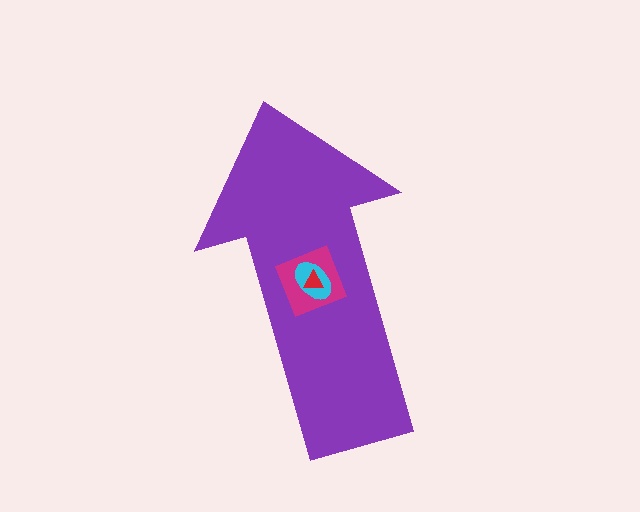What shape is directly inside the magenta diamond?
The cyan ellipse.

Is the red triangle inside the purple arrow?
Yes.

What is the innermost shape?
The red triangle.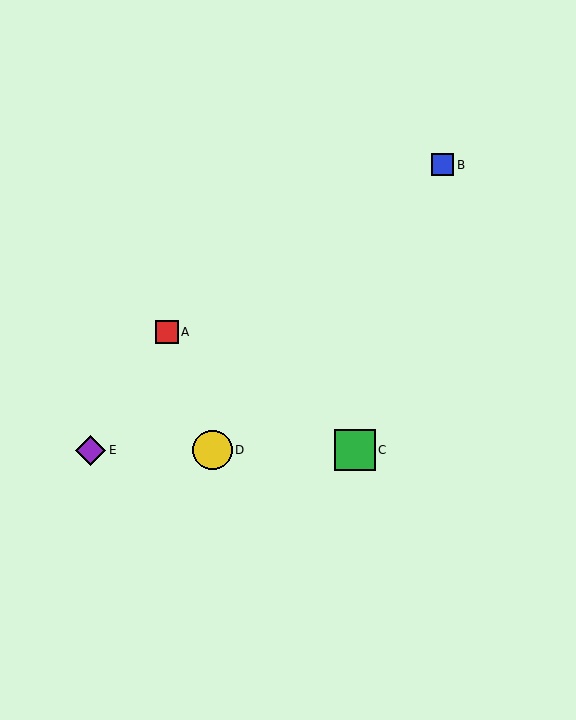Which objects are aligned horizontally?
Objects C, D, E are aligned horizontally.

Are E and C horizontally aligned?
Yes, both are at y≈450.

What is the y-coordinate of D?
Object D is at y≈450.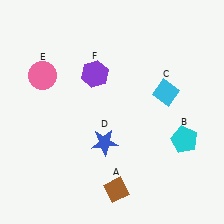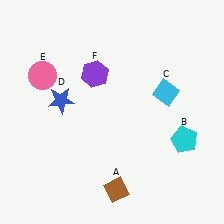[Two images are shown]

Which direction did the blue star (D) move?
The blue star (D) moved left.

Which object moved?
The blue star (D) moved left.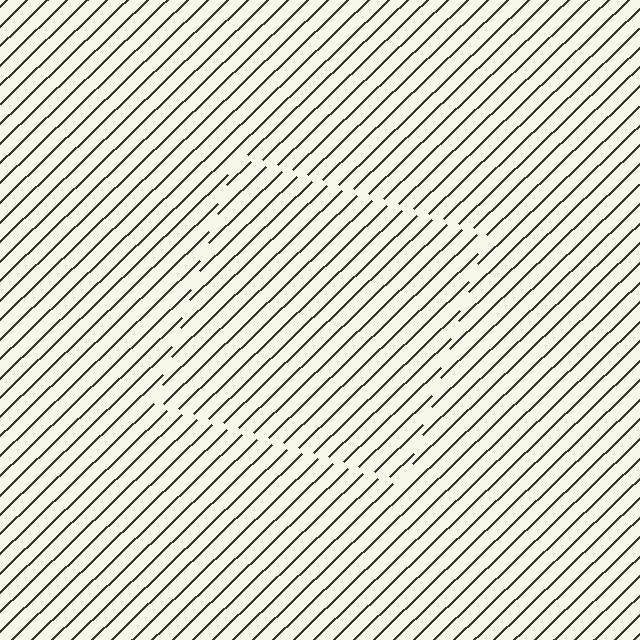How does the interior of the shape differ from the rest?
The interior of the shape contains the same grating, shifted by half a period — the contour is defined by the phase discontinuity where line-ends from the inner and outer gratings abut.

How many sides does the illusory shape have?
4 sides — the line-ends trace a square.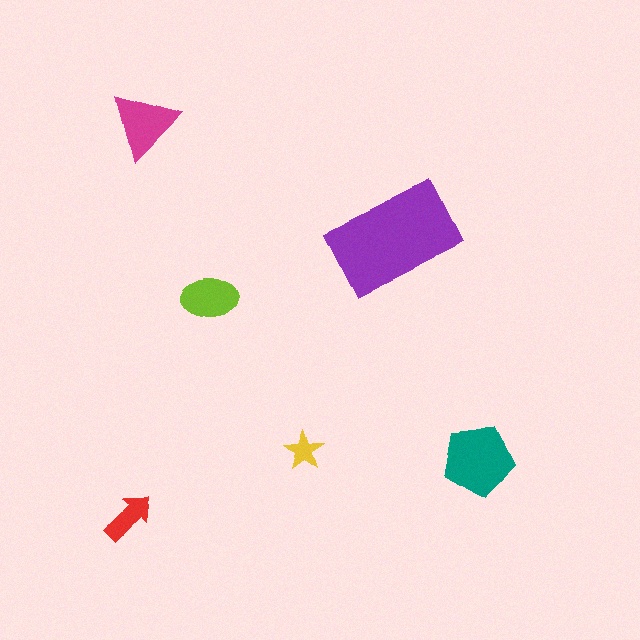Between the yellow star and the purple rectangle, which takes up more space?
The purple rectangle.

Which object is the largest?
The purple rectangle.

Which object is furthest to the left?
The red arrow is leftmost.